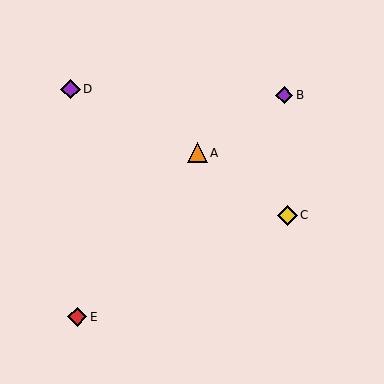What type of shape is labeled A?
Shape A is an orange triangle.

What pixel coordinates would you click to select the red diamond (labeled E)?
Click at (77, 317) to select the red diamond E.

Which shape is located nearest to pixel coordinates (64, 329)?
The red diamond (labeled E) at (77, 317) is nearest to that location.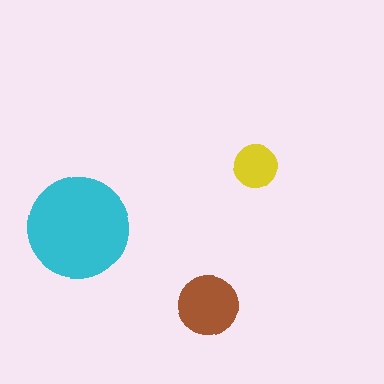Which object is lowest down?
The brown circle is bottommost.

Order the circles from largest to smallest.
the cyan one, the brown one, the yellow one.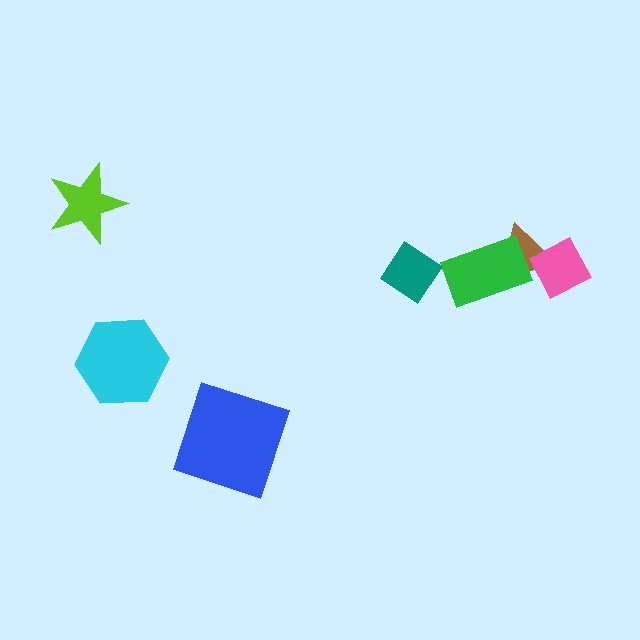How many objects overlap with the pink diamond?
1 object overlaps with the pink diamond.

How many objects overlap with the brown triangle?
2 objects overlap with the brown triangle.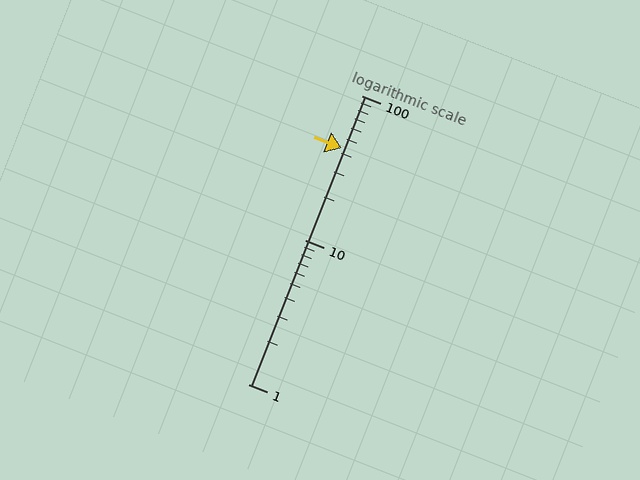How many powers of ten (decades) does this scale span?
The scale spans 2 decades, from 1 to 100.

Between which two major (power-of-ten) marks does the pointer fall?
The pointer is between 10 and 100.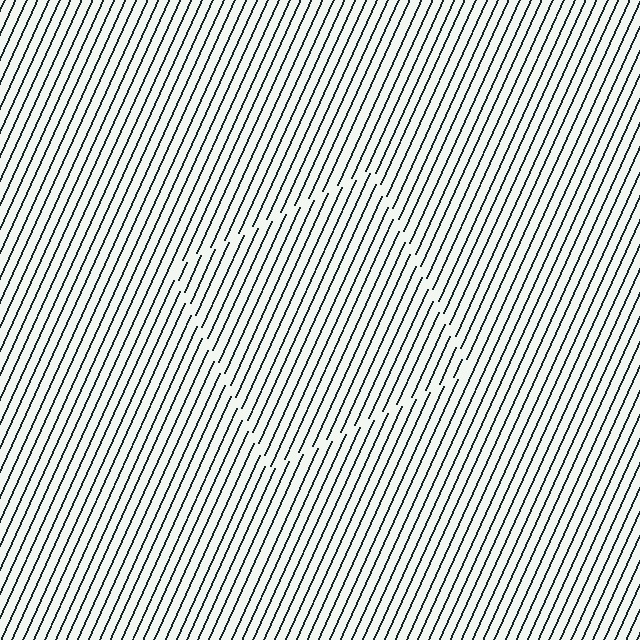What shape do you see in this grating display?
An illusory square. The interior of the shape contains the same grating, shifted by half a period — the contour is defined by the phase discontinuity where line-ends from the inner and outer gratings abut.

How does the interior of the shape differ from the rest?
The interior of the shape contains the same grating, shifted by half a period — the contour is defined by the phase discontinuity where line-ends from the inner and outer gratings abut.